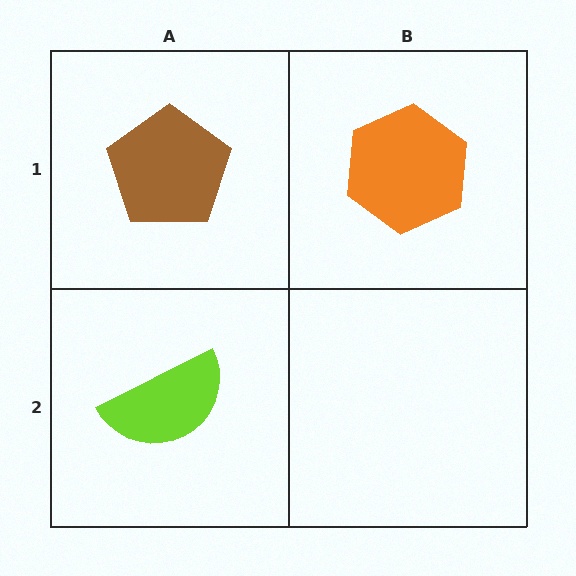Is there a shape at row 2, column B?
No, that cell is empty.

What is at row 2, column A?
A lime semicircle.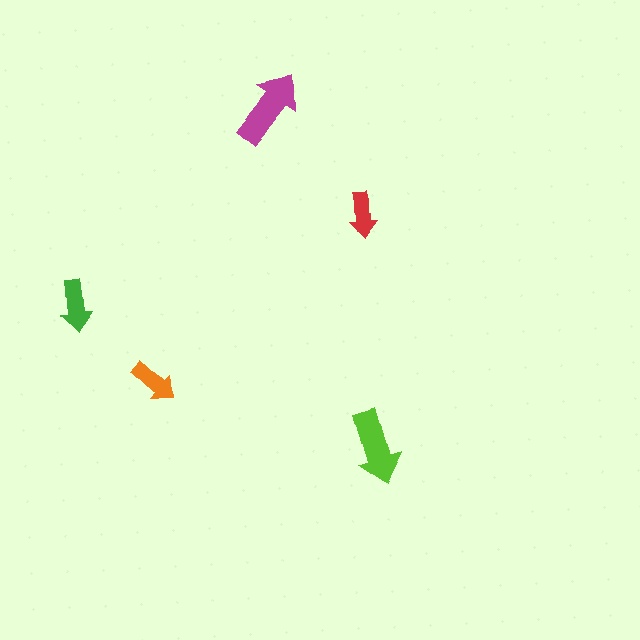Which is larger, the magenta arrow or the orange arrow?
The magenta one.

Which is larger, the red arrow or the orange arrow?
The orange one.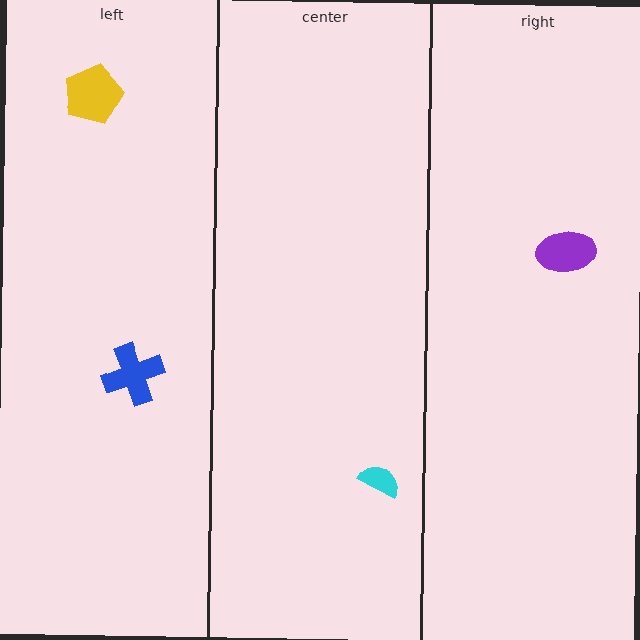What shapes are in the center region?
The cyan semicircle.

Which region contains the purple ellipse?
The right region.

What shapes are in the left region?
The yellow pentagon, the blue cross.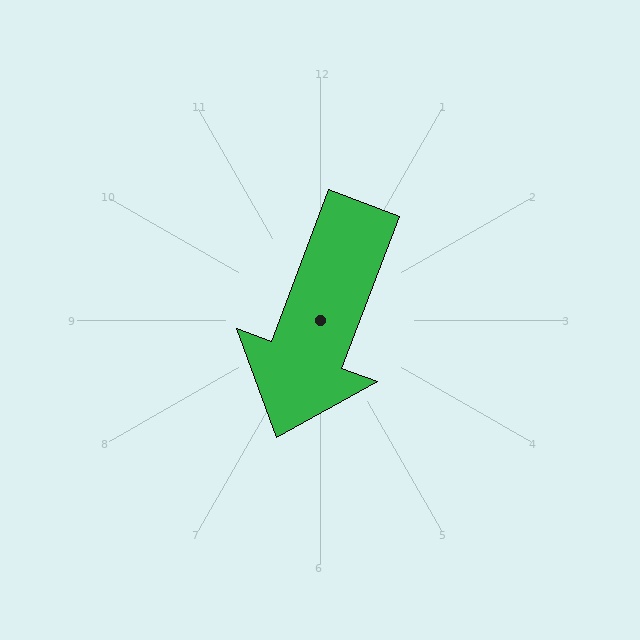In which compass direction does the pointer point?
South.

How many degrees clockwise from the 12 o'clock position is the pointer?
Approximately 201 degrees.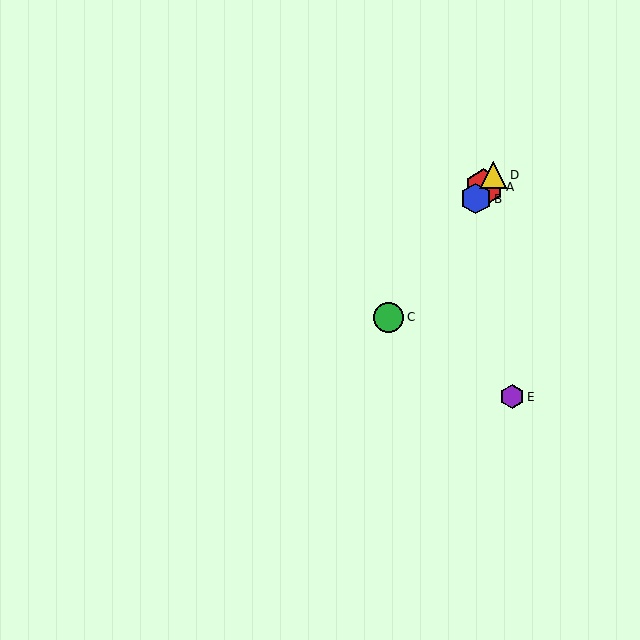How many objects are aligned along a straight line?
4 objects (A, B, C, D) are aligned along a straight line.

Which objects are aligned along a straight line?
Objects A, B, C, D are aligned along a straight line.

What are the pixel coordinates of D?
Object D is at (493, 175).